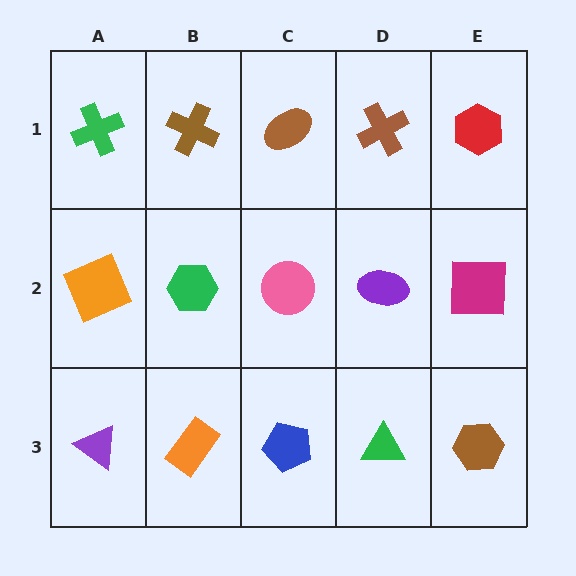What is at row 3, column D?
A green triangle.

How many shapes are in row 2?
5 shapes.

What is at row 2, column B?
A green hexagon.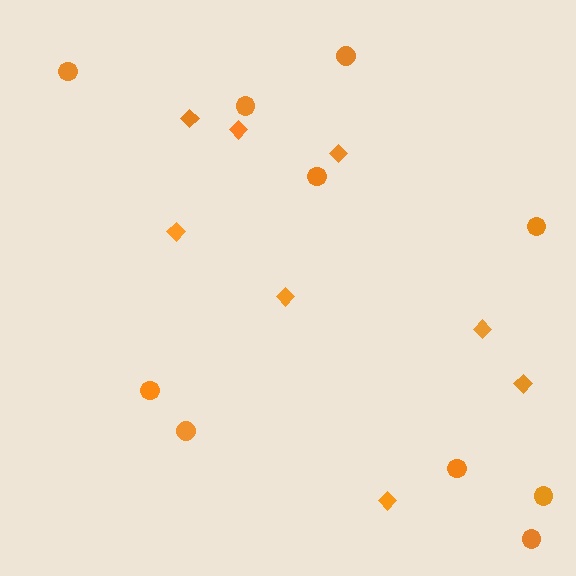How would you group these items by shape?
There are 2 groups: one group of circles (10) and one group of diamonds (8).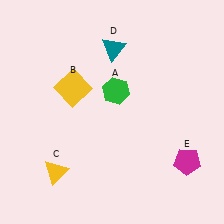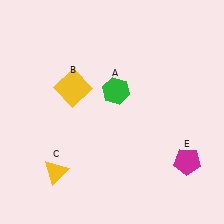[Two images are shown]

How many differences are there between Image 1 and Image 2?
There is 1 difference between the two images.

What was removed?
The teal triangle (D) was removed in Image 2.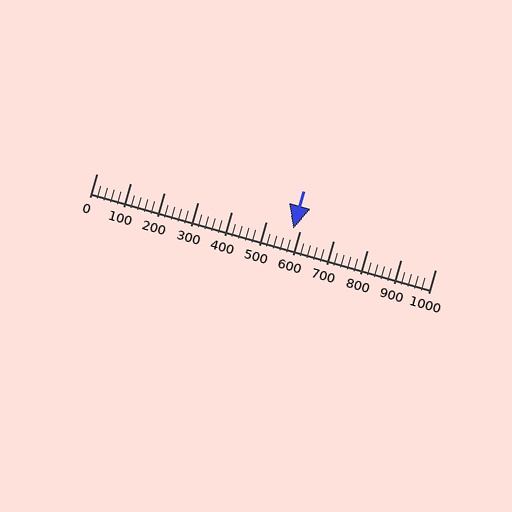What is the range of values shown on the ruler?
The ruler shows values from 0 to 1000.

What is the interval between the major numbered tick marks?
The major tick marks are spaced 100 units apart.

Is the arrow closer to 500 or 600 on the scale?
The arrow is closer to 600.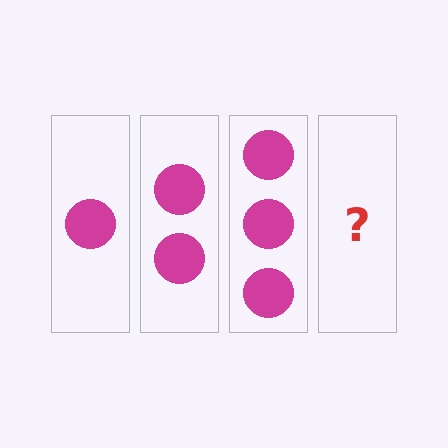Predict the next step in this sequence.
The next step is 4 circles.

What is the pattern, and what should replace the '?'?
The pattern is that each step adds one more circle. The '?' should be 4 circles.